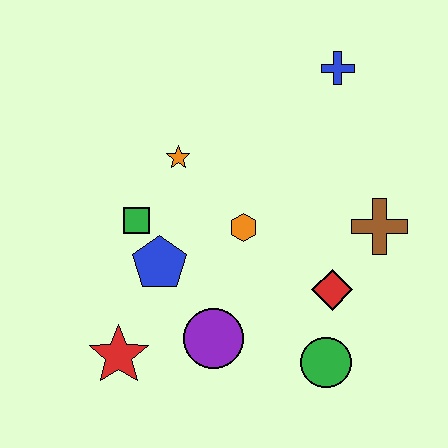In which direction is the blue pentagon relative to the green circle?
The blue pentagon is to the left of the green circle.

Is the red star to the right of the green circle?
No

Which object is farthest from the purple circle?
The blue cross is farthest from the purple circle.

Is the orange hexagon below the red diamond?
No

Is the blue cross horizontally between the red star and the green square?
No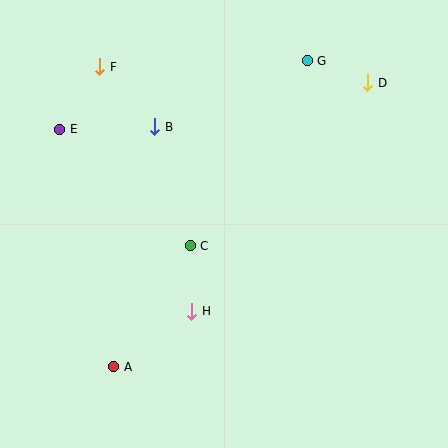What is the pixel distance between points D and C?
The distance between D and C is 241 pixels.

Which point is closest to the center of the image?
Point C at (190, 246) is closest to the center.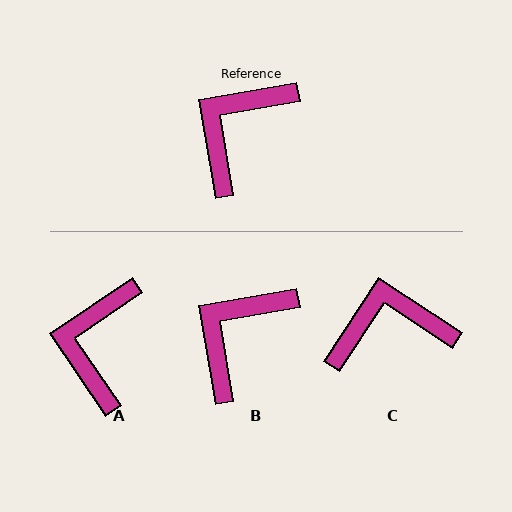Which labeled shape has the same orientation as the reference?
B.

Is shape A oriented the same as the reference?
No, it is off by about 24 degrees.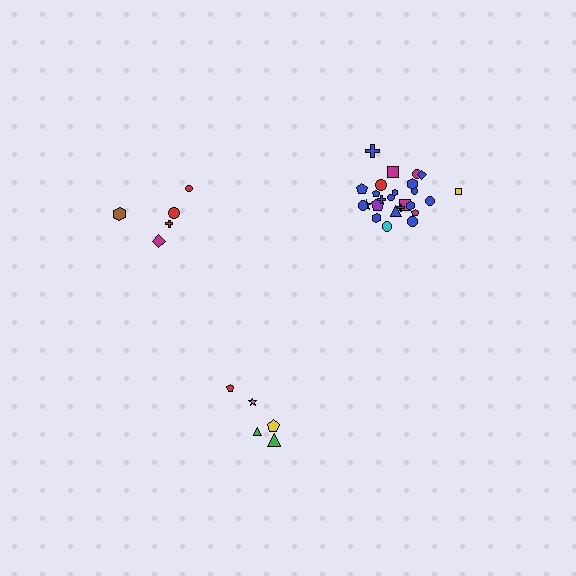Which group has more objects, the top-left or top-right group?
The top-right group.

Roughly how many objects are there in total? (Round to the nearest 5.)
Roughly 35 objects in total.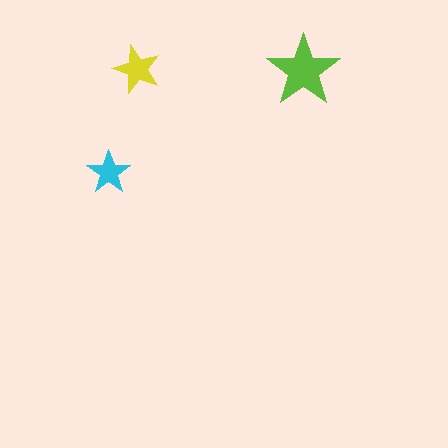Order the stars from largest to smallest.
the lime one, the yellow one, the cyan one.